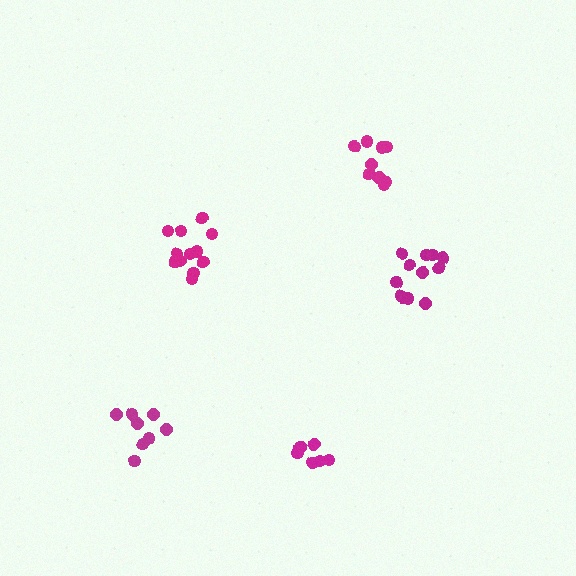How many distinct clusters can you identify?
There are 5 distinct clusters.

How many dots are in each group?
Group 1: 9 dots, Group 2: 13 dots, Group 3: 12 dots, Group 4: 8 dots, Group 5: 7 dots (49 total).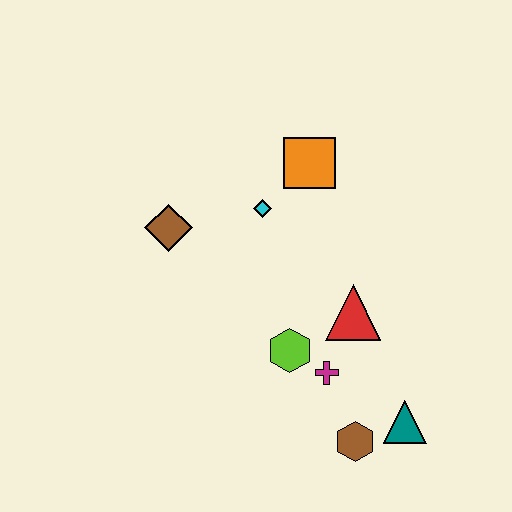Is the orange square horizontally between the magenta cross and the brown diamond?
Yes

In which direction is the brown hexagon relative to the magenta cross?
The brown hexagon is below the magenta cross.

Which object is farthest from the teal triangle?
The brown diamond is farthest from the teal triangle.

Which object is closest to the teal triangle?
The brown hexagon is closest to the teal triangle.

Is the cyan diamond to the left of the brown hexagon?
Yes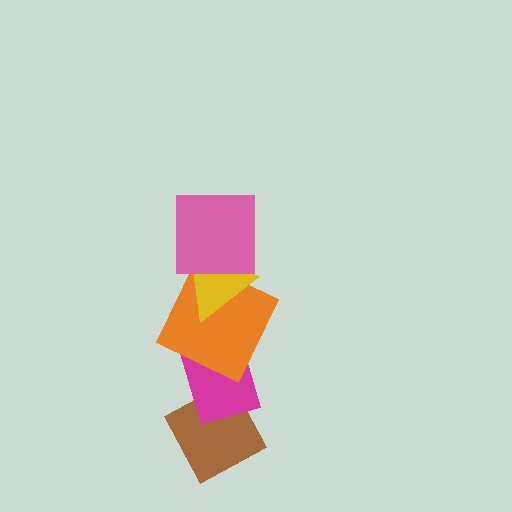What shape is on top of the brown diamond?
The magenta rectangle is on top of the brown diamond.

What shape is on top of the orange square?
The yellow triangle is on top of the orange square.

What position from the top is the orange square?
The orange square is 3rd from the top.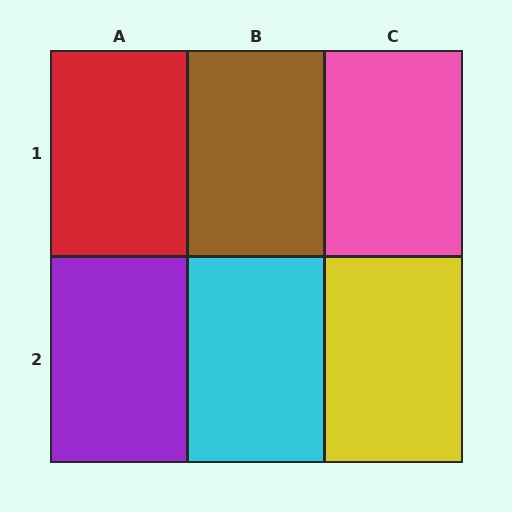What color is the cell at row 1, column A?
Red.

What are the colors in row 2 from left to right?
Purple, cyan, yellow.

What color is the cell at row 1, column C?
Pink.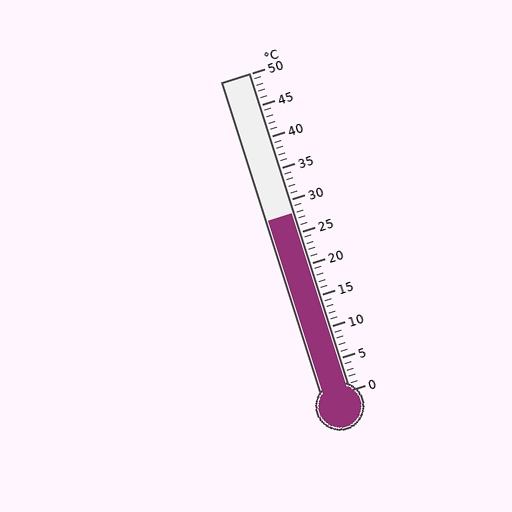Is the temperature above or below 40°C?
The temperature is below 40°C.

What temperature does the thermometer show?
The thermometer shows approximately 28°C.